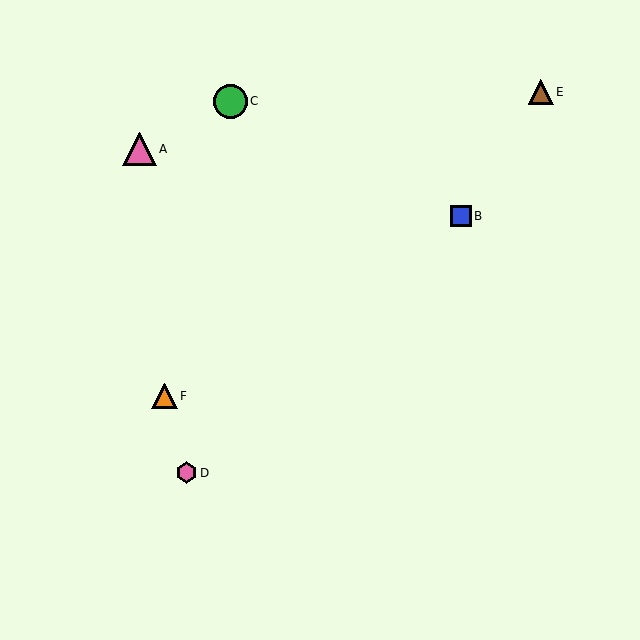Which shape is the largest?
The green circle (labeled C) is the largest.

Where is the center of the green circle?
The center of the green circle is at (231, 101).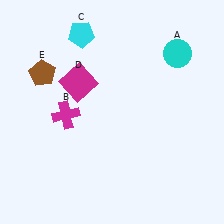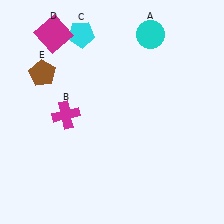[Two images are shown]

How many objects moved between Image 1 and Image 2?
2 objects moved between the two images.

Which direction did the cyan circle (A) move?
The cyan circle (A) moved left.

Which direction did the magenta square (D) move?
The magenta square (D) moved up.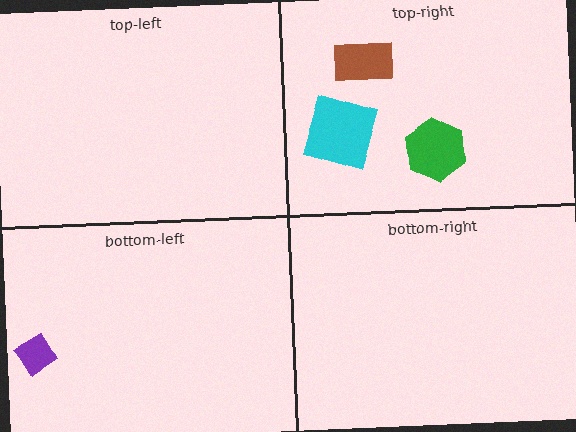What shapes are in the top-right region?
The green hexagon, the cyan square, the brown rectangle.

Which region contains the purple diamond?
The bottom-left region.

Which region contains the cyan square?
The top-right region.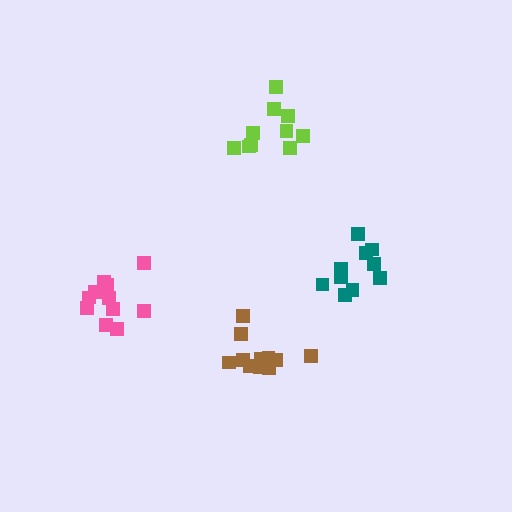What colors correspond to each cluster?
The clusters are colored: teal, lime, brown, pink.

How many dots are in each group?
Group 1: 10 dots, Group 2: 10 dots, Group 3: 11 dots, Group 4: 11 dots (42 total).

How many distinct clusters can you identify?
There are 4 distinct clusters.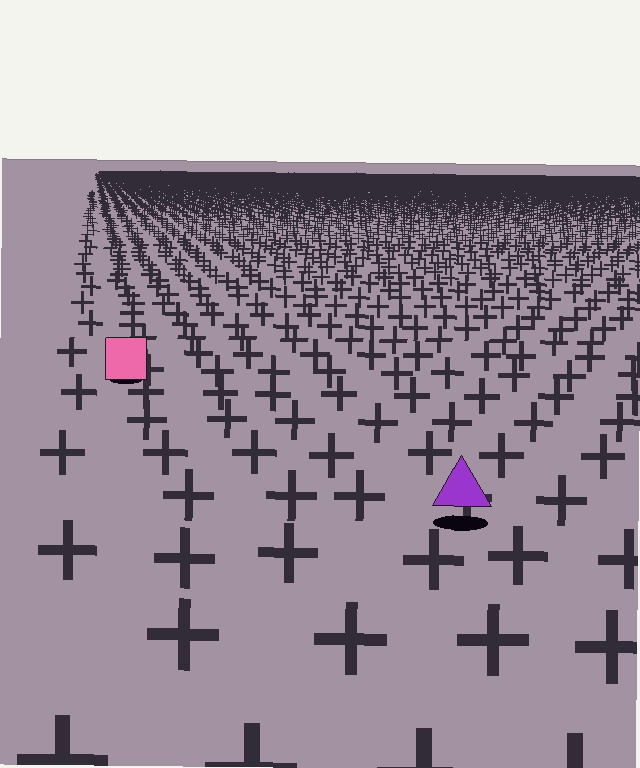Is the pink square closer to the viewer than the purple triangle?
No. The purple triangle is closer — you can tell from the texture gradient: the ground texture is coarser near it.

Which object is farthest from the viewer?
The pink square is farthest from the viewer. It appears smaller and the ground texture around it is denser.